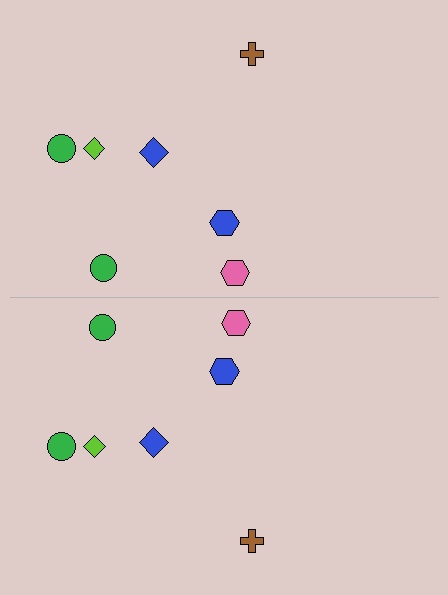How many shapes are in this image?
There are 14 shapes in this image.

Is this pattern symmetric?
Yes, this pattern has bilateral (reflection) symmetry.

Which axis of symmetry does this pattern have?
The pattern has a horizontal axis of symmetry running through the center of the image.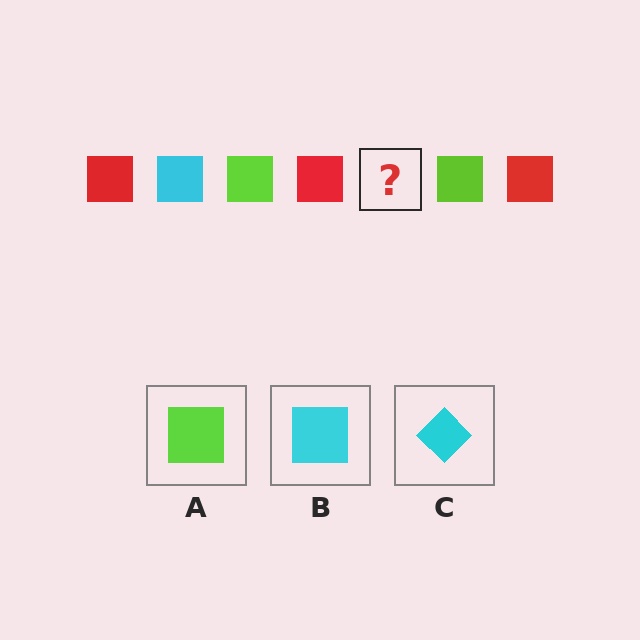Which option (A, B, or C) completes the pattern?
B.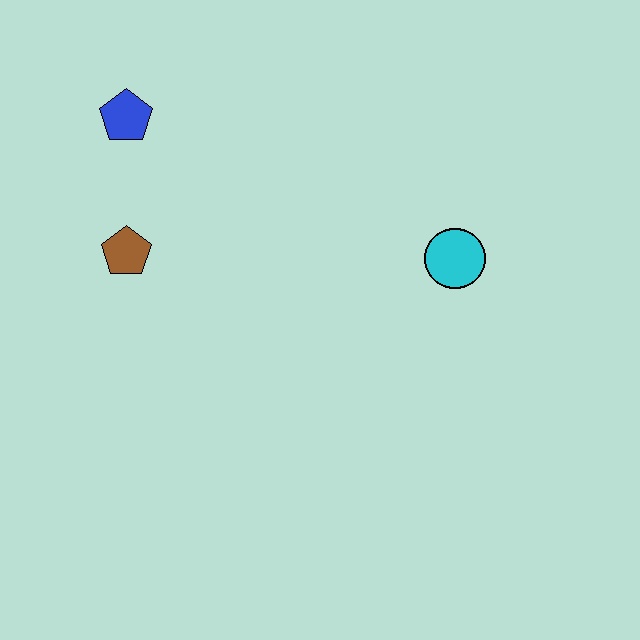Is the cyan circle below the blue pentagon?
Yes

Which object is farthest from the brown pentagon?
The cyan circle is farthest from the brown pentagon.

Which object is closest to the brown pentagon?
The blue pentagon is closest to the brown pentagon.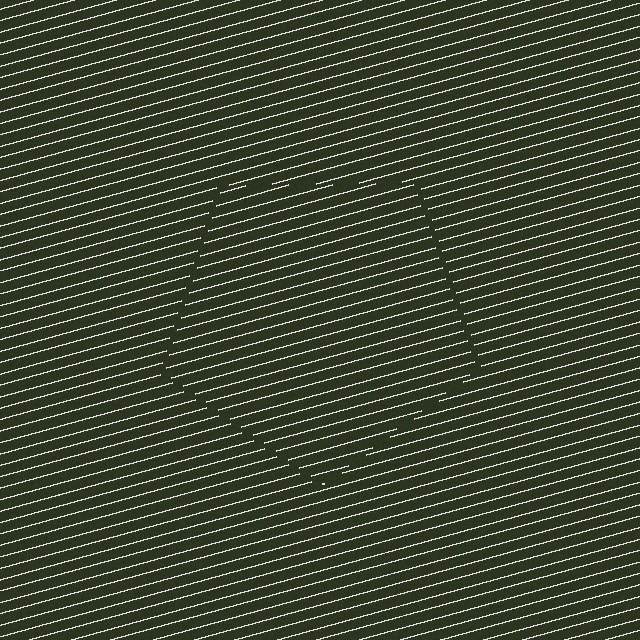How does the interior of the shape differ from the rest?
The interior of the shape contains the same grating, shifted by half a period — the contour is defined by the phase discontinuity where line-ends from the inner and outer gratings abut.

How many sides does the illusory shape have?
5 sides — the line-ends trace a pentagon.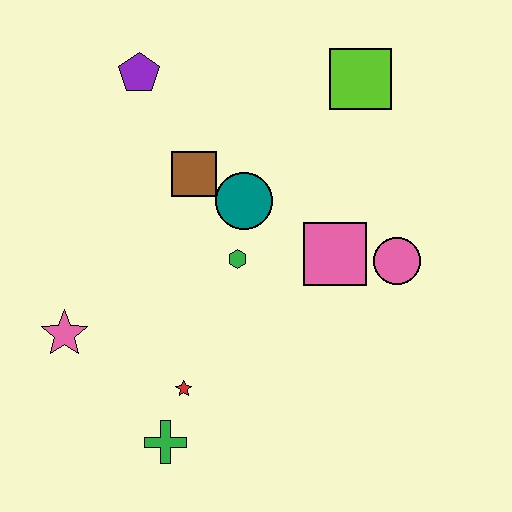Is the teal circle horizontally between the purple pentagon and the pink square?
Yes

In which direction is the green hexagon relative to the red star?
The green hexagon is above the red star.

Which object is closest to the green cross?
The red star is closest to the green cross.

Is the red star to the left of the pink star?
No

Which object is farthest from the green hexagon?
The lime square is farthest from the green hexagon.